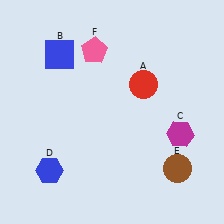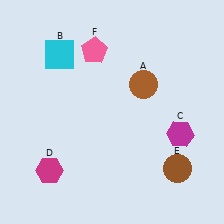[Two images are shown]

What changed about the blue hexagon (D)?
In Image 1, D is blue. In Image 2, it changed to magenta.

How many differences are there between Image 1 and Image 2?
There are 3 differences between the two images.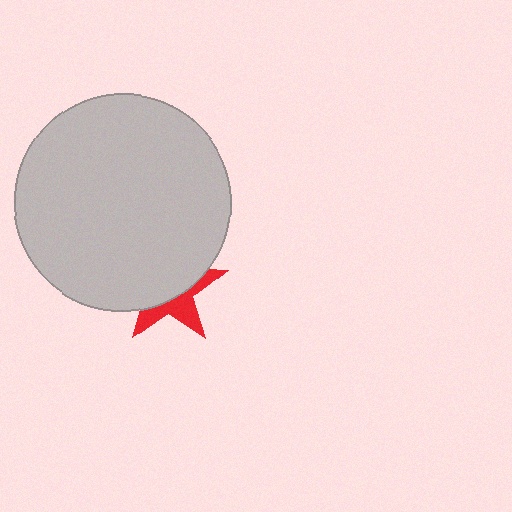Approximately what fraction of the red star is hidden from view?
Roughly 61% of the red star is hidden behind the light gray circle.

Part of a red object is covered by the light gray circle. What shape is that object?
It is a star.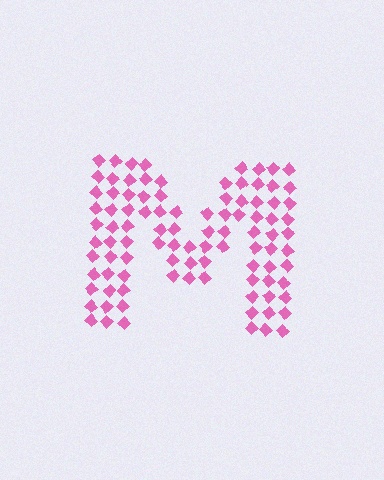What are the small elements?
The small elements are diamonds.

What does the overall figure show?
The overall figure shows the letter M.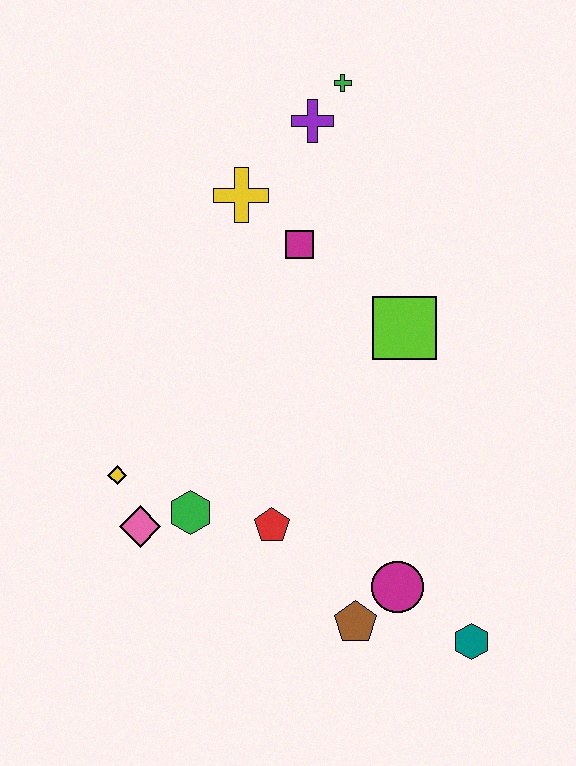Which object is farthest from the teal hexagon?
The green cross is farthest from the teal hexagon.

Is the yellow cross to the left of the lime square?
Yes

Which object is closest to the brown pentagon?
The magenta circle is closest to the brown pentagon.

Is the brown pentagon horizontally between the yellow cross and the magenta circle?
Yes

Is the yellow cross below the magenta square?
No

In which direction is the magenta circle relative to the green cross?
The magenta circle is below the green cross.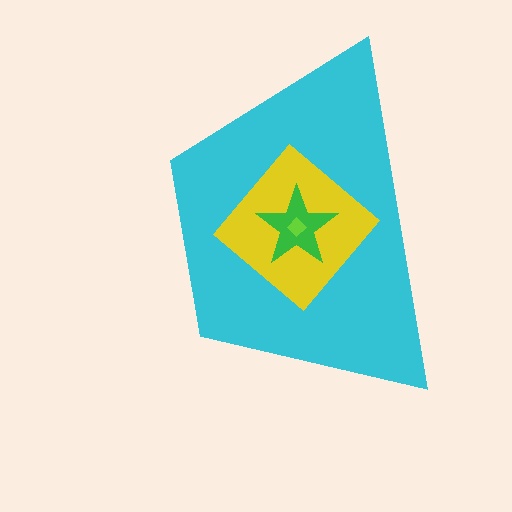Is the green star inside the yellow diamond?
Yes.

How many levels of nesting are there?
4.